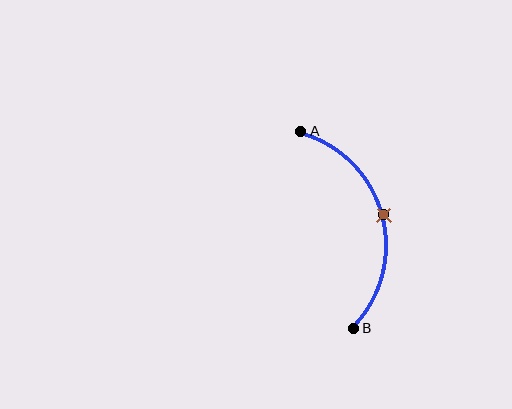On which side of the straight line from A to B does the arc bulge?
The arc bulges to the right of the straight line connecting A and B.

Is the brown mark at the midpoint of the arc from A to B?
Yes. The brown mark lies on the arc at equal arc-length from both A and B — it is the arc midpoint.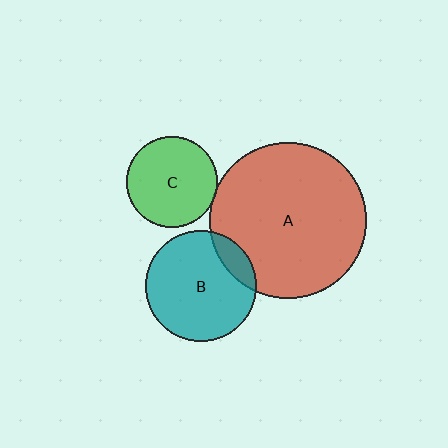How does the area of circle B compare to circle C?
Approximately 1.5 times.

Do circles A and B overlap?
Yes.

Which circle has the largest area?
Circle A (red).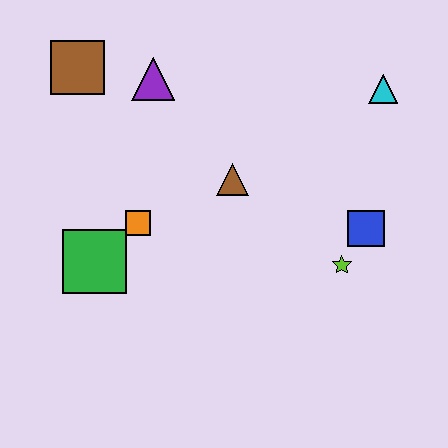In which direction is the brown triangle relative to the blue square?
The brown triangle is to the left of the blue square.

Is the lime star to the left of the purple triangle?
No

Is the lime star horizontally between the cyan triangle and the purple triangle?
Yes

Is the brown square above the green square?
Yes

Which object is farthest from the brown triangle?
The brown square is farthest from the brown triangle.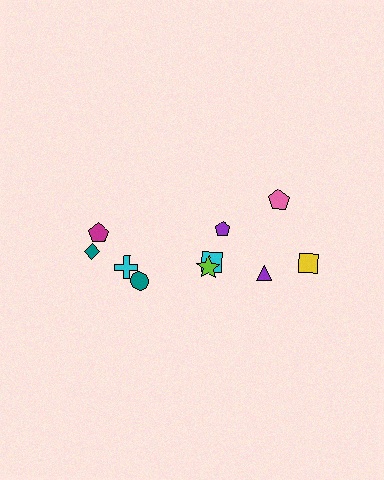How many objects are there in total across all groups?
There are 10 objects.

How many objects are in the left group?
There are 4 objects.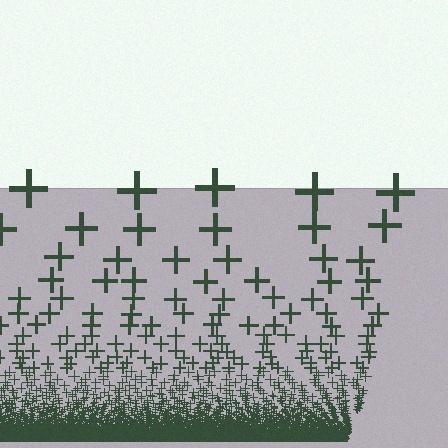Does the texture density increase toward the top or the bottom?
Density increases toward the bottom.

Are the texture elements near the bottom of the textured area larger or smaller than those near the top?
Smaller. The gradient is inverted — elements near the bottom are smaller and denser.